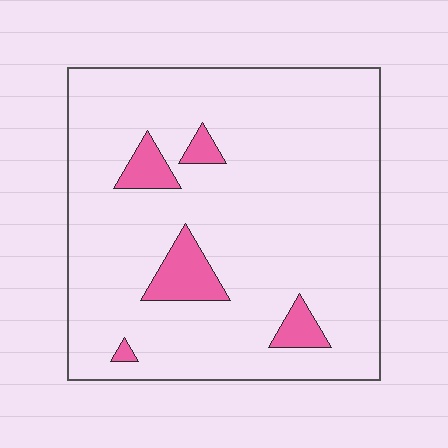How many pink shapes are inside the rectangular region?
5.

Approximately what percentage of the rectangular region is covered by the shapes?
Approximately 10%.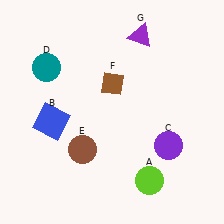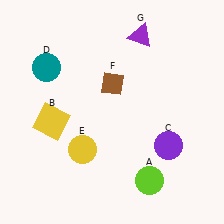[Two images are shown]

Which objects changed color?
B changed from blue to yellow. E changed from brown to yellow.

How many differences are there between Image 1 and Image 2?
There are 2 differences between the two images.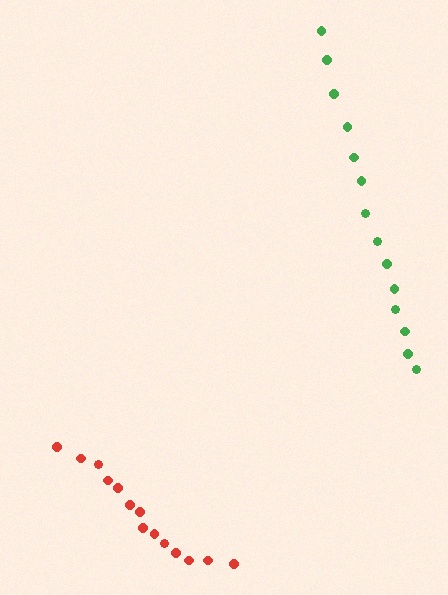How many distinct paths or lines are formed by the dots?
There are 2 distinct paths.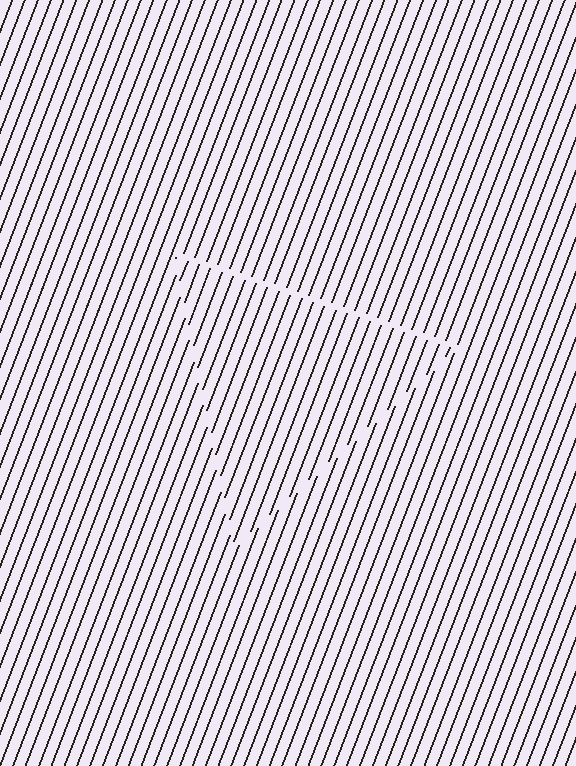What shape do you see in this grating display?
An illusory triangle. The interior of the shape contains the same grating, shifted by half a period — the contour is defined by the phase discontinuity where line-ends from the inner and outer gratings abut.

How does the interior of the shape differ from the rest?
The interior of the shape contains the same grating, shifted by half a period — the contour is defined by the phase discontinuity where line-ends from the inner and outer gratings abut.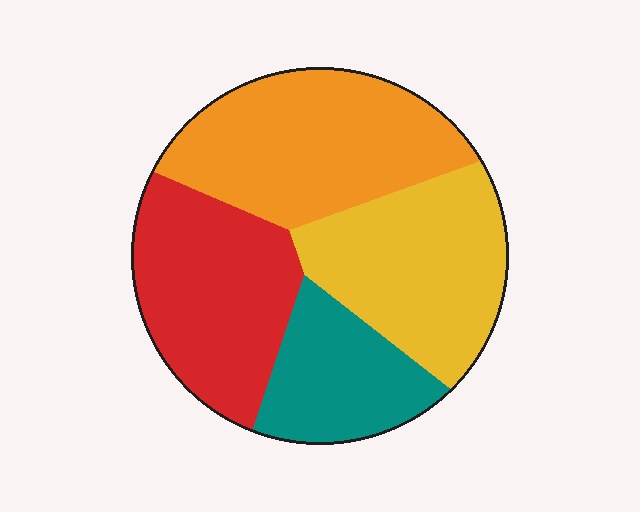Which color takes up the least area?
Teal, at roughly 15%.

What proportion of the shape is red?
Red covers 26% of the shape.